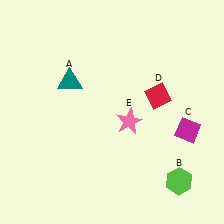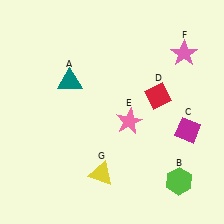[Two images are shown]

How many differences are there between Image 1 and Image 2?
There are 2 differences between the two images.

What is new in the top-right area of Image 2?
A pink star (F) was added in the top-right area of Image 2.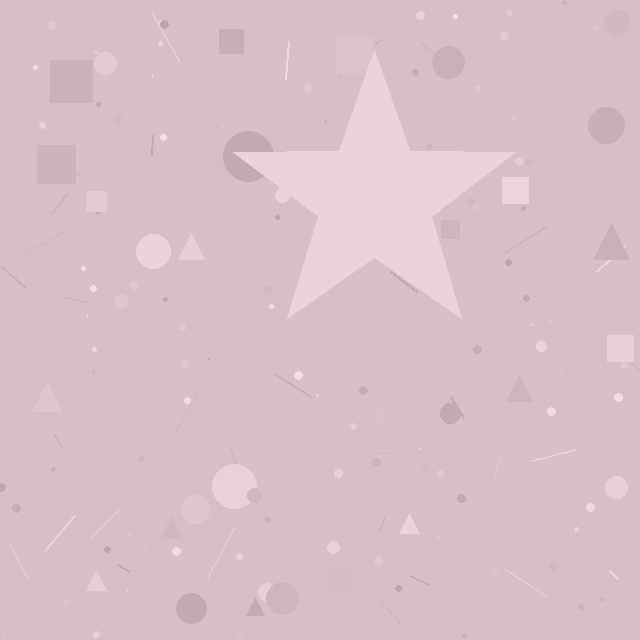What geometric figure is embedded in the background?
A star is embedded in the background.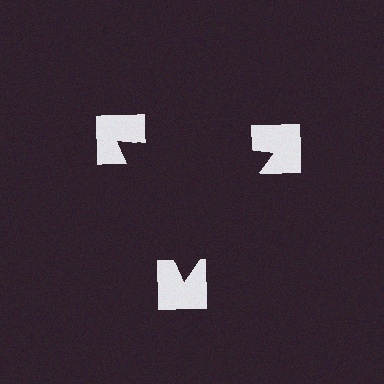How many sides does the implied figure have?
3 sides.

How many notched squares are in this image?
There are 3 — one at each vertex of the illusory triangle.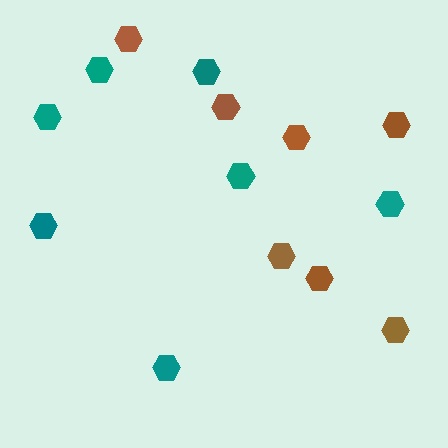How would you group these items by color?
There are 2 groups: one group of teal hexagons (7) and one group of brown hexagons (7).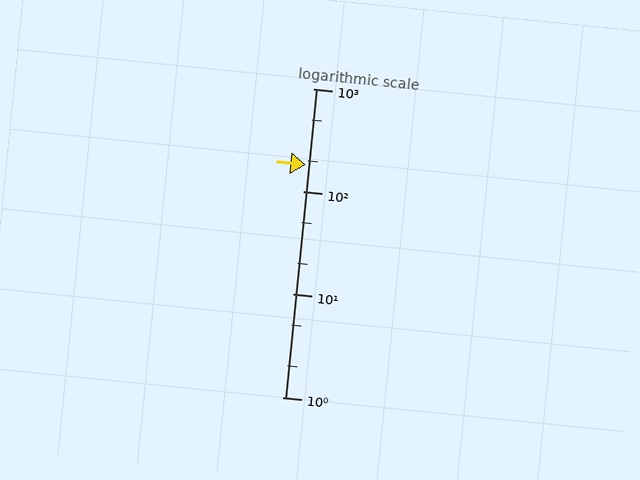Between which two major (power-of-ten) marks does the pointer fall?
The pointer is between 100 and 1000.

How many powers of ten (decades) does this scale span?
The scale spans 3 decades, from 1 to 1000.